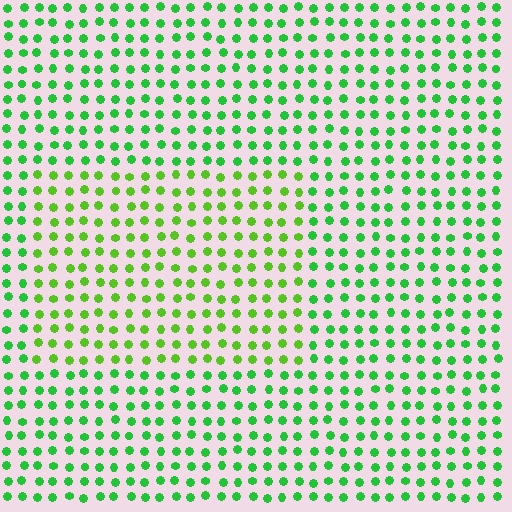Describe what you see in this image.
The image is filled with small green elements in a uniform arrangement. A rectangle-shaped region is visible where the elements are tinted to a slightly different hue, forming a subtle color boundary.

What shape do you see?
I see a rectangle.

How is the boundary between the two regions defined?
The boundary is defined purely by a slight shift in hue (about 26 degrees). Spacing, size, and orientation are identical on both sides.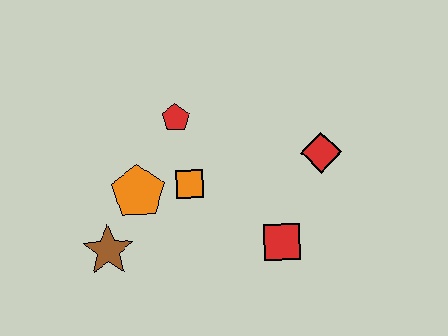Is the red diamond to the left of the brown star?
No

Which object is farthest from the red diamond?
The brown star is farthest from the red diamond.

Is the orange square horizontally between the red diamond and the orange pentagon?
Yes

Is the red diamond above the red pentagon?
No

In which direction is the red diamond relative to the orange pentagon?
The red diamond is to the right of the orange pentagon.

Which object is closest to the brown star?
The orange pentagon is closest to the brown star.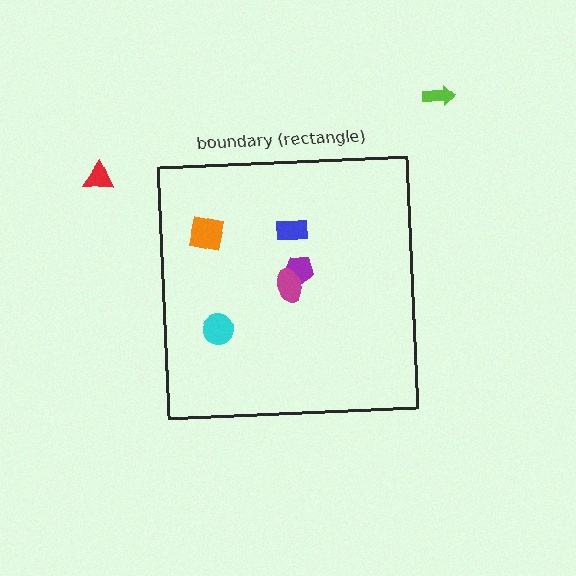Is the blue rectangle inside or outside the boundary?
Inside.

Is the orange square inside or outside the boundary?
Inside.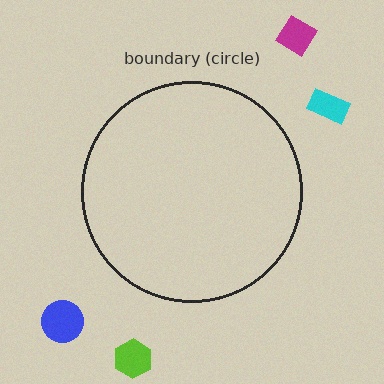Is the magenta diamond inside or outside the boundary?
Outside.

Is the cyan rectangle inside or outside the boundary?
Outside.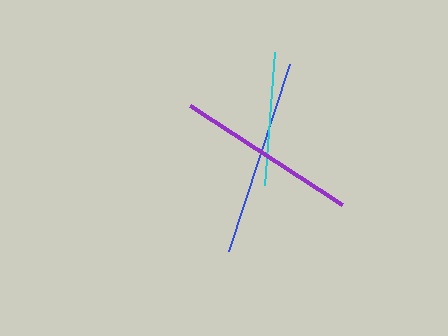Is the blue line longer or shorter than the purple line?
The blue line is longer than the purple line.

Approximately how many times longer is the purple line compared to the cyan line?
The purple line is approximately 1.4 times the length of the cyan line.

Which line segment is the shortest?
The cyan line is the shortest at approximately 134 pixels.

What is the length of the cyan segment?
The cyan segment is approximately 134 pixels long.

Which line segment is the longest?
The blue line is the longest at approximately 197 pixels.